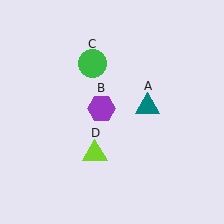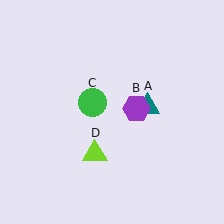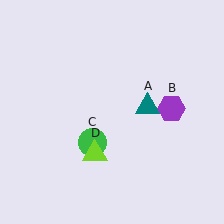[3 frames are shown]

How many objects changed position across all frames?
2 objects changed position: purple hexagon (object B), green circle (object C).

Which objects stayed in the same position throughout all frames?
Teal triangle (object A) and lime triangle (object D) remained stationary.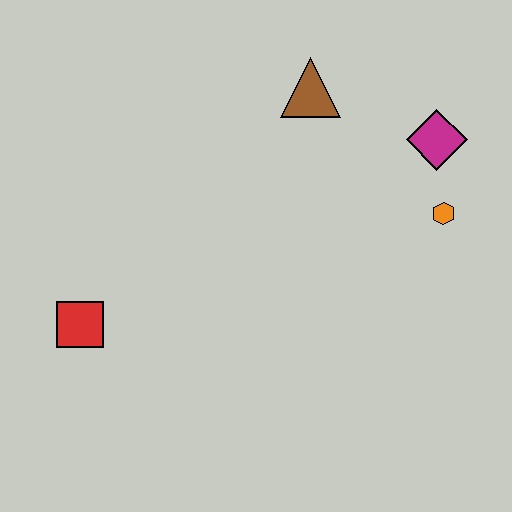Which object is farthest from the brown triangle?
The red square is farthest from the brown triangle.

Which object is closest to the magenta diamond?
The orange hexagon is closest to the magenta diamond.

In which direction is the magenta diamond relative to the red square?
The magenta diamond is to the right of the red square.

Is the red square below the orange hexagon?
Yes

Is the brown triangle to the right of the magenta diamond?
No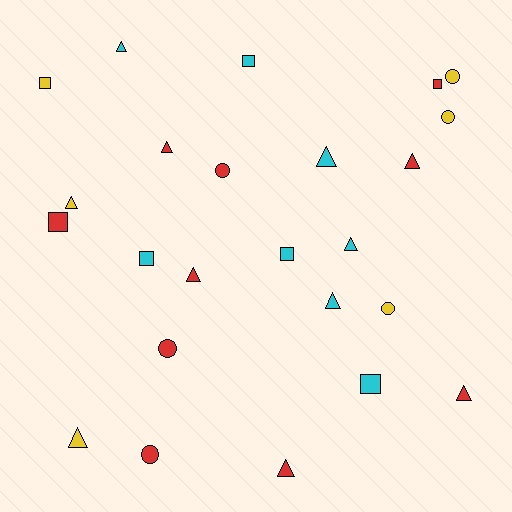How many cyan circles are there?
There are no cyan circles.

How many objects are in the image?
There are 24 objects.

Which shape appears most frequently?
Triangle, with 11 objects.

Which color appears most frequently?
Red, with 10 objects.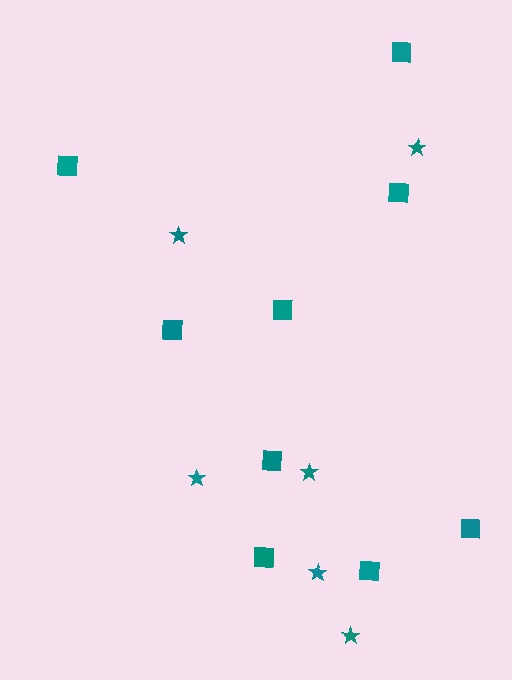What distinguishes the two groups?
There are 2 groups: one group of stars (6) and one group of squares (9).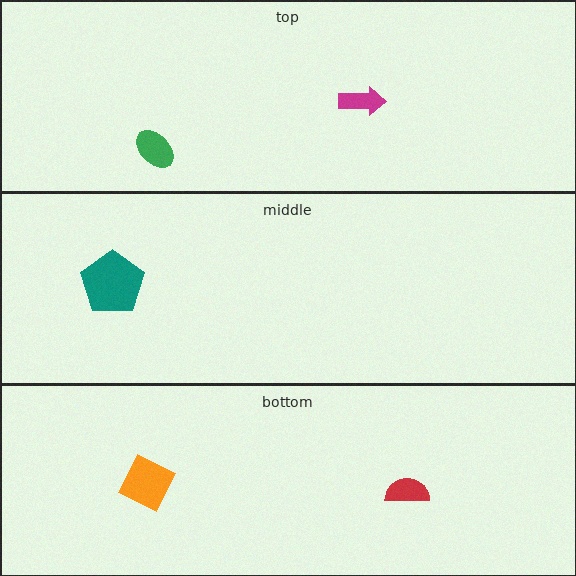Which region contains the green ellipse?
The top region.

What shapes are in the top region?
The green ellipse, the magenta arrow.